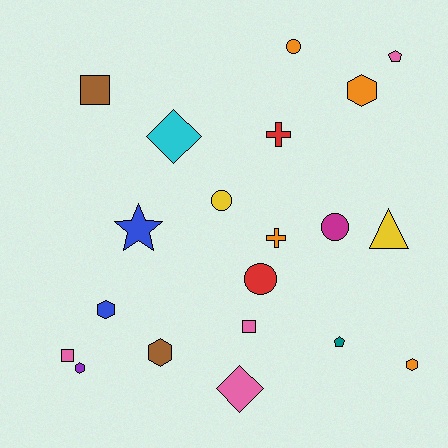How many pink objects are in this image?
There are 4 pink objects.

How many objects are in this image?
There are 20 objects.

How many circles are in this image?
There are 4 circles.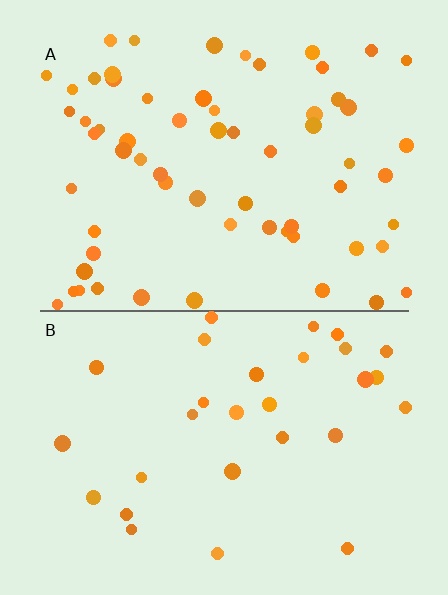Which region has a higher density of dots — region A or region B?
A (the top).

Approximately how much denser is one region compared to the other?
Approximately 2.1× — region A over region B.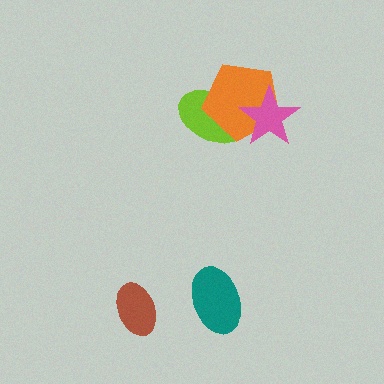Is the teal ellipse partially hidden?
No, no other shape covers it.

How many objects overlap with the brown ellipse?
0 objects overlap with the brown ellipse.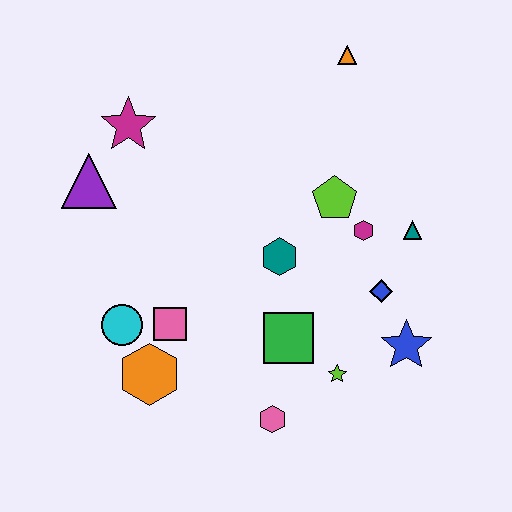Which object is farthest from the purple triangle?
The blue star is farthest from the purple triangle.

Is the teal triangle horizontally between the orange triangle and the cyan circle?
No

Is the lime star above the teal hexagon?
No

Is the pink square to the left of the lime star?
Yes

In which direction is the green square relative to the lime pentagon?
The green square is below the lime pentagon.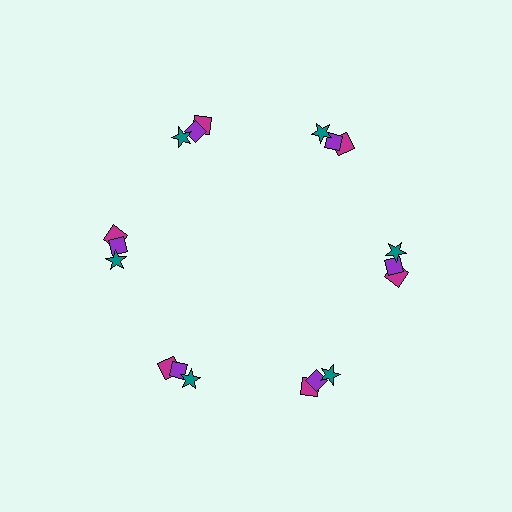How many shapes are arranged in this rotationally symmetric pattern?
There are 18 shapes, arranged in 6 groups of 3.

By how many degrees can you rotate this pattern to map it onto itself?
The pattern maps onto itself every 60 degrees of rotation.